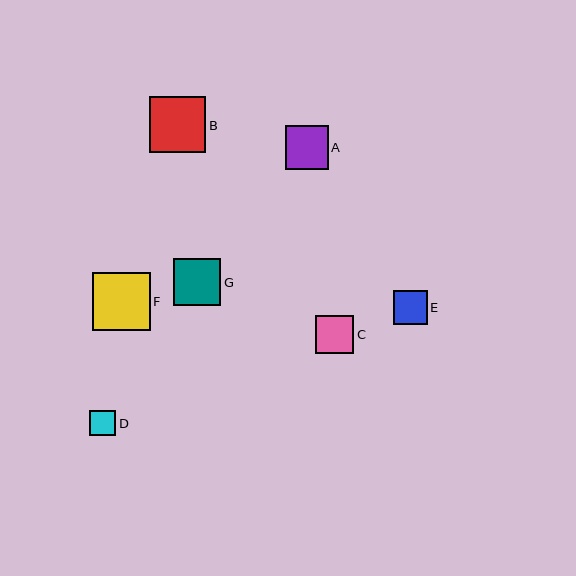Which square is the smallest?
Square D is the smallest with a size of approximately 26 pixels.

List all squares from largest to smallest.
From largest to smallest: F, B, G, A, C, E, D.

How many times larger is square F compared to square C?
Square F is approximately 1.5 times the size of square C.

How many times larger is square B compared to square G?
Square B is approximately 1.2 times the size of square G.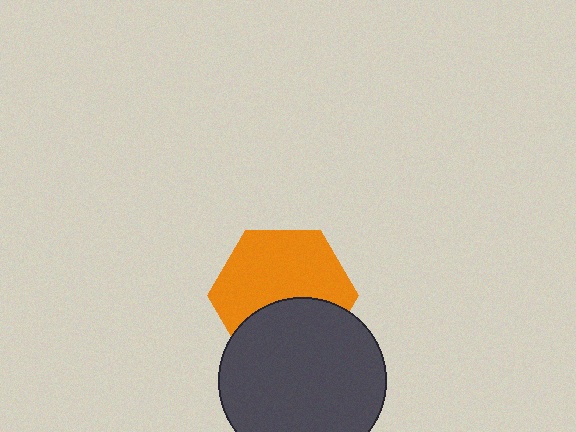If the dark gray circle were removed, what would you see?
You would see the complete orange hexagon.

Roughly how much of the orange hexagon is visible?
About half of it is visible (roughly 62%).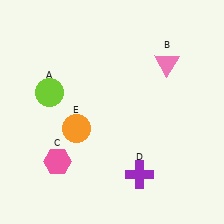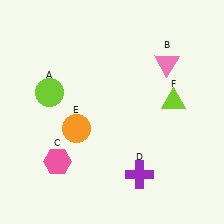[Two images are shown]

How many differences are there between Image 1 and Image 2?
There is 1 difference between the two images.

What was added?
A lime triangle (F) was added in Image 2.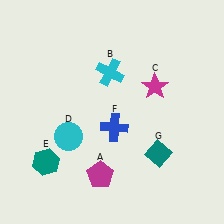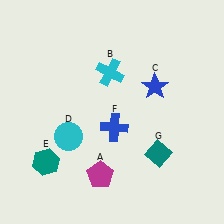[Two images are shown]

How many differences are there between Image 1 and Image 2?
There is 1 difference between the two images.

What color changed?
The star (C) changed from magenta in Image 1 to blue in Image 2.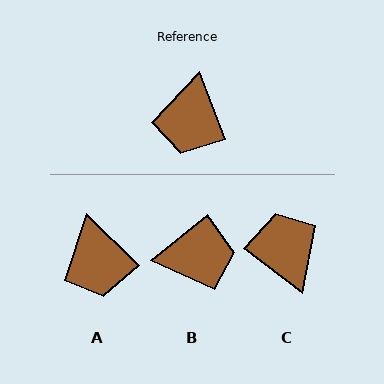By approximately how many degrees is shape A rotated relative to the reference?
Approximately 25 degrees counter-clockwise.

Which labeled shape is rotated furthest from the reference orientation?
C, about 148 degrees away.